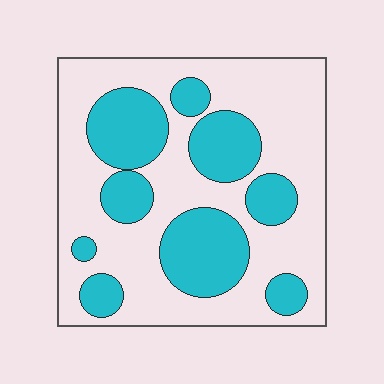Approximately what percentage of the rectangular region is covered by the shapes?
Approximately 35%.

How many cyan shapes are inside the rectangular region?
9.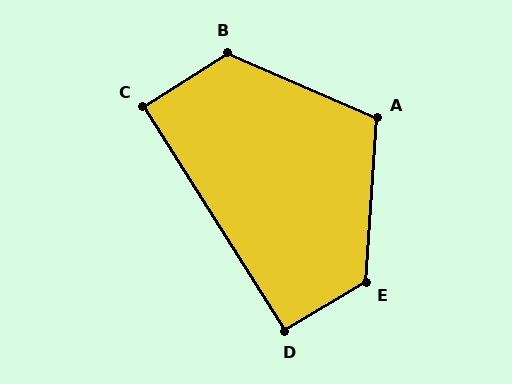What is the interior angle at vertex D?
Approximately 91 degrees (approximately right).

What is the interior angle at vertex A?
Approximately 109 degrees (obtuse).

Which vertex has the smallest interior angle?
C, at approximately 90 degrees.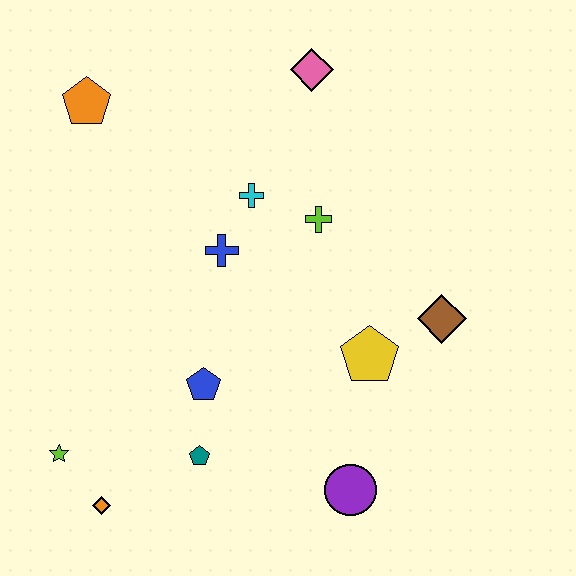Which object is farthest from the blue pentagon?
The pink diamond is farthest from the blue pentagon.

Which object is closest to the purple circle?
The yellow pentagon is closest to the purple circle.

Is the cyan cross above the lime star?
Yes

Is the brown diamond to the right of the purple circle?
Yes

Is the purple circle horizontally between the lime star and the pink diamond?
No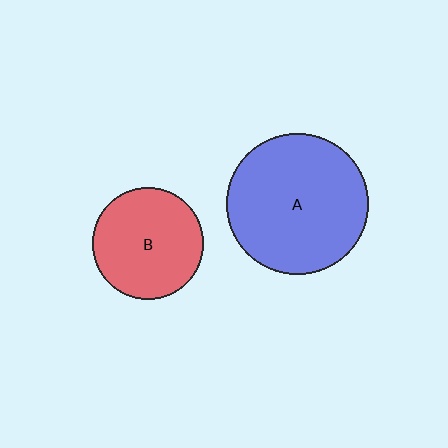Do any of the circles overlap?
No, none of the circles overlap.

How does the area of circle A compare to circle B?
Approximately 1.6 times.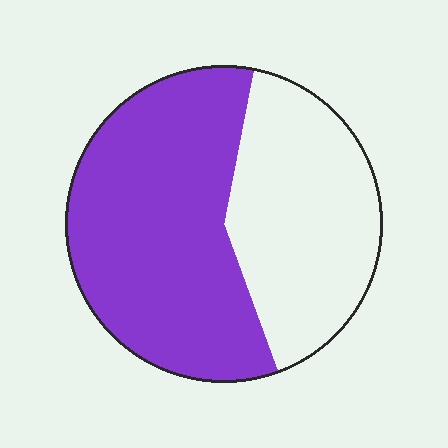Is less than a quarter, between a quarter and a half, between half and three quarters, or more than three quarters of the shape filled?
Between half and three quarters.